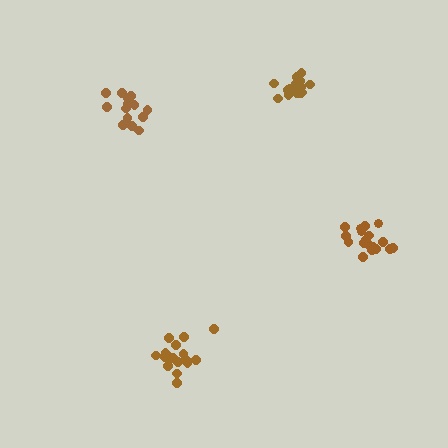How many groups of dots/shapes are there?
There are 4 groups.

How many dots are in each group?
Group 1: 19 dots, Group 2: 18 dots, Group 3: 14 dots, Group 4: 16 dots (67 total).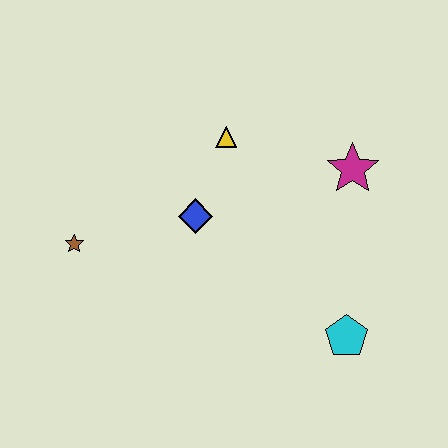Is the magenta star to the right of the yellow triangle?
Yes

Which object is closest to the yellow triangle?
The blue diamond is closest to the yellow triangle.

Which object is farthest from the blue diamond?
The cyan pentagon is farthest from the blue diamond.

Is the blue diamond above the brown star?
Yes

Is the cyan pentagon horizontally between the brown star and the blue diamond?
No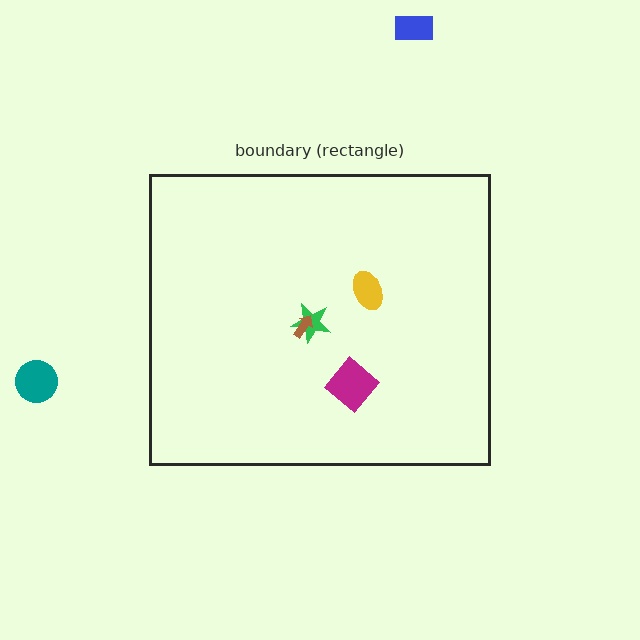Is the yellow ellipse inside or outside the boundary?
Inside.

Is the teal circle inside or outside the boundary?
Outside.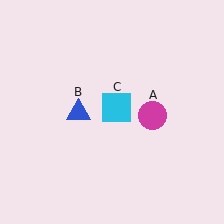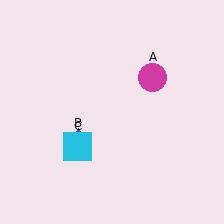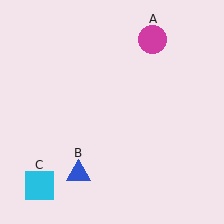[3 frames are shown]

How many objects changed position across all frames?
3 objects changed position: magenta circle (object A), blue triangle (object B), cyan square (object C).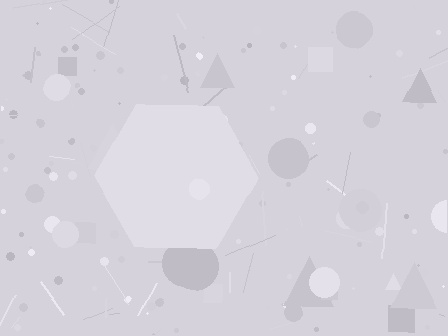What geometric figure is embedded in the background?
A hexagon is embedded in the background.